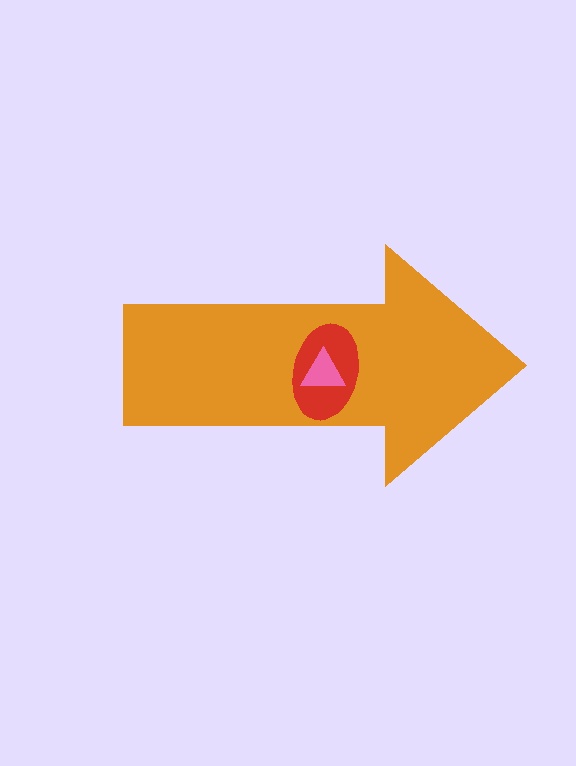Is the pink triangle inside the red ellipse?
Yes.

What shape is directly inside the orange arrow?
The red ellipse.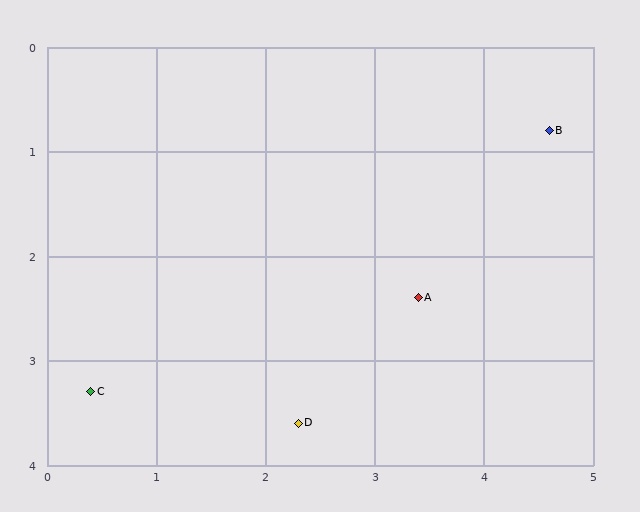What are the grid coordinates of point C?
Point C is at approximately (0.4, 3.3).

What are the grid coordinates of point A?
Point A is at approximately (3.4, 2.4).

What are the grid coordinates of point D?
Point D is at approximately (2.3, 3.6).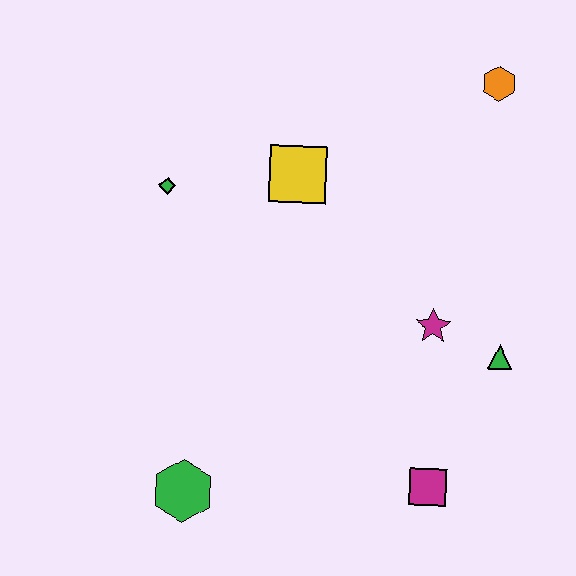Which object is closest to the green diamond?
The yellow square is closest to the green diamond.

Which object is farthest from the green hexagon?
The orange hexagon is farthest from the green hexagon.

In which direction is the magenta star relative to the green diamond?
The magenta star is to the right of the green diamond.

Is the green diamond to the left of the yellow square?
Yes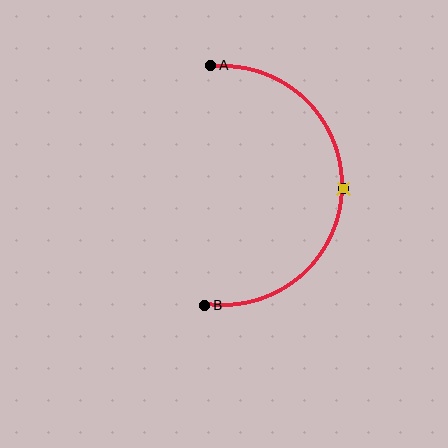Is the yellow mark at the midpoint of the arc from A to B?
Yes. The yellow mark lies on the arc at equal arc-length from both A and B — it is the arc midpoint.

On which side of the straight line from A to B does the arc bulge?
The arc bulges to the right of the straight line connecting A and B.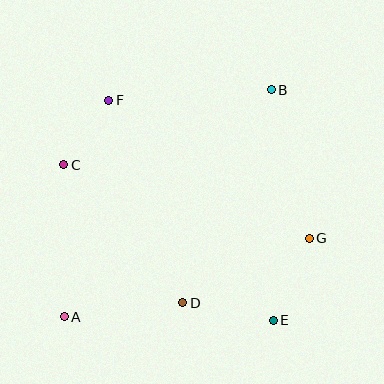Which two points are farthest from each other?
Points A and B are farthest from each other.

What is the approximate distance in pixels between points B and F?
The distance between B and F is approximately 162 pixels.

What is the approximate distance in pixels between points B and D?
The distance between B and D is approximately 231 pixels.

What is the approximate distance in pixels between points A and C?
The distance between A and C is approximately 152 pixels.